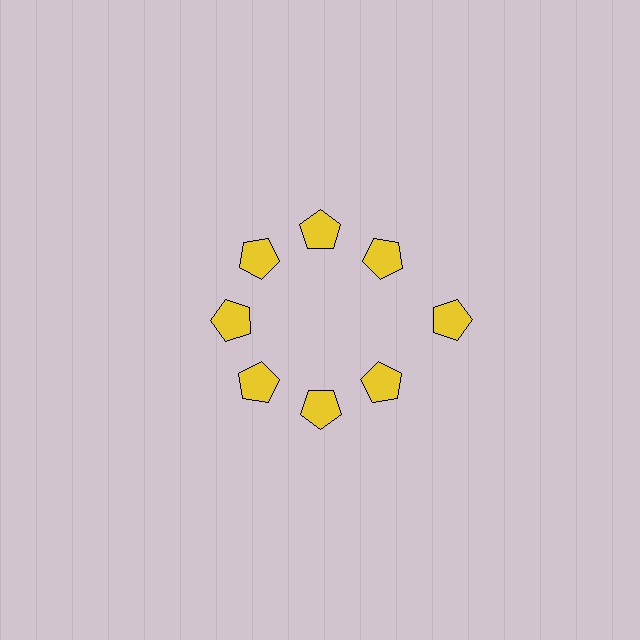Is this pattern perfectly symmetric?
No. The 8 yellow pentagons are arranged in a ring, but one element near the 3 o'clock position is pushed outward from the center, breaking the 8-fold rotational symmetry.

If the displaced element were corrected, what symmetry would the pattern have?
It would have 8-fold rotational symmetry — the pattern would map onto itself every 45 degrees.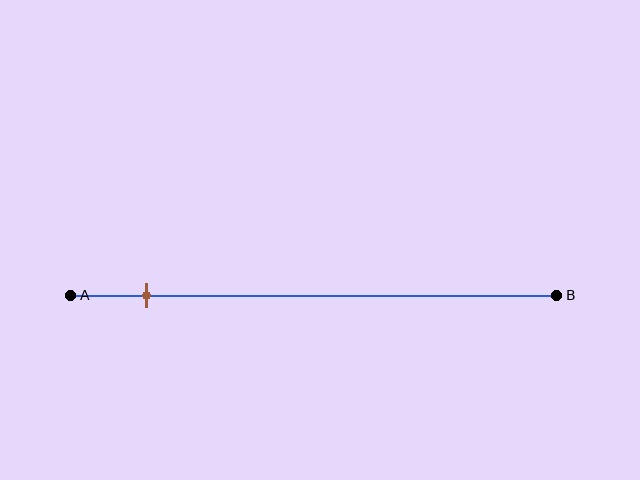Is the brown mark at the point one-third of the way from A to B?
No, the mark is at about 15% from A, not at the 33% one-third point.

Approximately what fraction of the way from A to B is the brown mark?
The brown mark is approximately 15% of the way from A to B.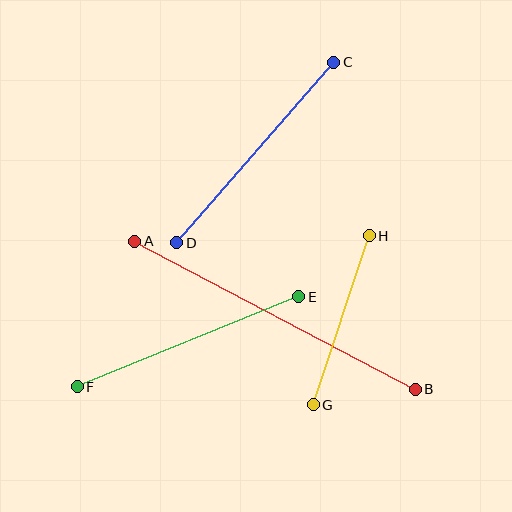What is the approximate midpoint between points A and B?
The midpoint is at approximately (275, 315) pixels.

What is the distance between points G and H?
The distance is approximately 178 pixels.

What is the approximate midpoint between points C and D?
The midpoint is at approximately (255, 153) pixels.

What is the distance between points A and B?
The distance is approximately 318 pixels.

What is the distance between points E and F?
The distance is approximately 239 pixels.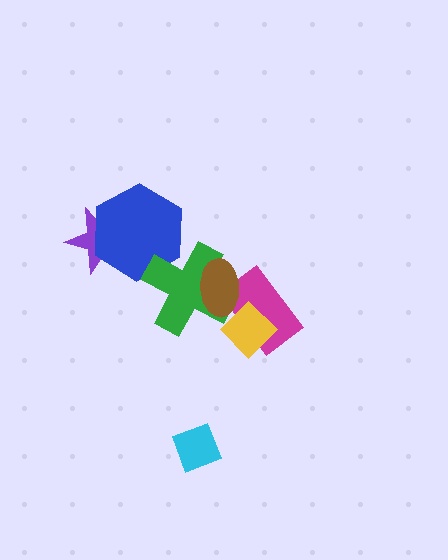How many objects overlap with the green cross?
3 objects overlap with the green cross.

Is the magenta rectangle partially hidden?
Yes, it is partially covered by another shape.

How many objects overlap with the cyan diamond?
0 objects overlap with the cyan diamond.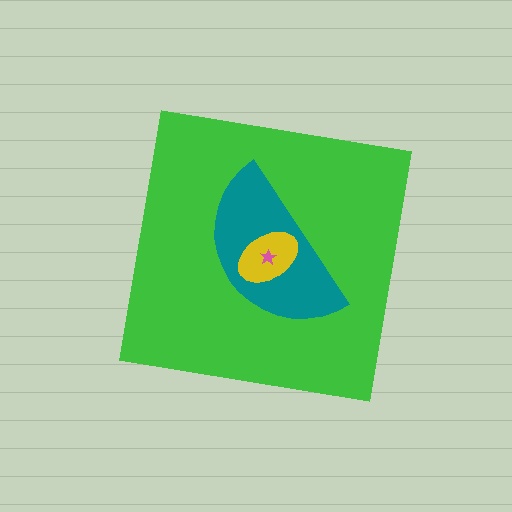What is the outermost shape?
The green square.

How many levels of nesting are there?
4.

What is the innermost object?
The pink star.